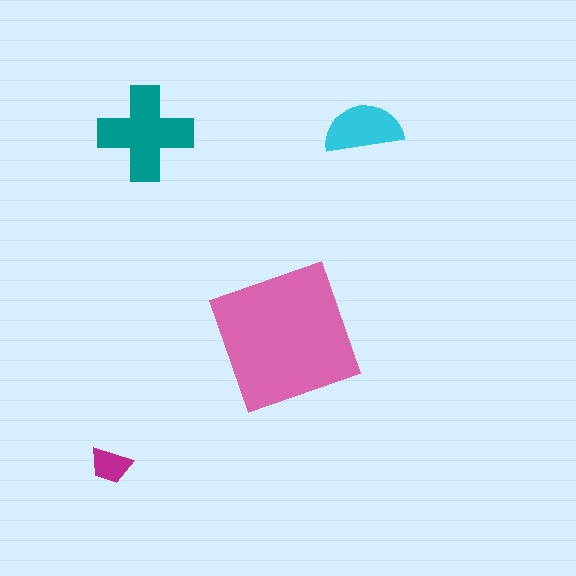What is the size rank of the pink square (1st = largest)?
1st.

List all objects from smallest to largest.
The magenta trapezoid, the cyan semicircle, the teal cross, the pink square.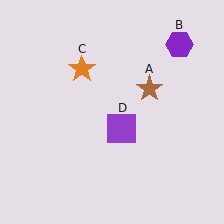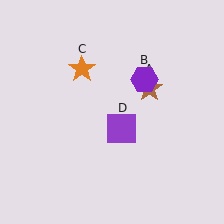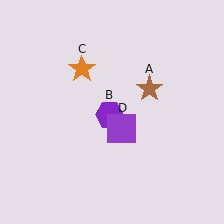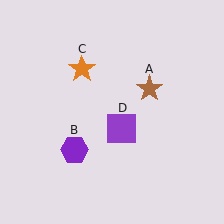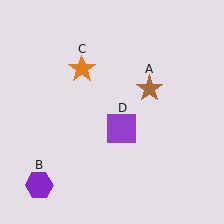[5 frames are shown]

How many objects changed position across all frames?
1 object changed position: purple hexagon (object B).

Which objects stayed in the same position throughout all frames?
Brown star (object A) and orange star (object C) and purple square (object D) remained stationary.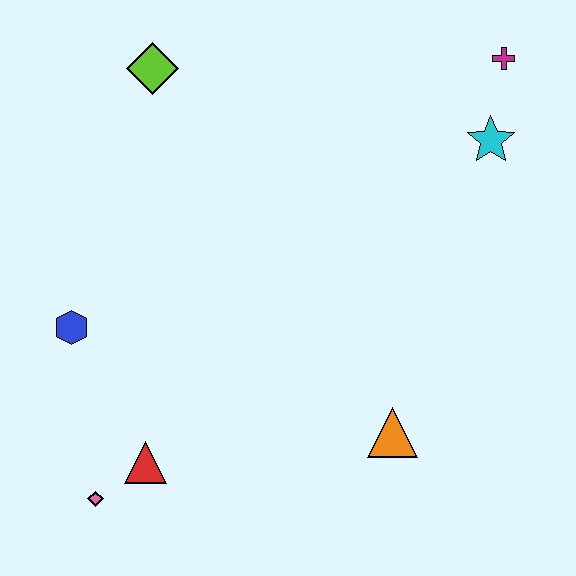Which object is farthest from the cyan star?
The pink diamond is farthest from the cyan star.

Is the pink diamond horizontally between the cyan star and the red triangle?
No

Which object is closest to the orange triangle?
The red triangle is closest to the orange triangle.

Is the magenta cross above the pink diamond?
Yes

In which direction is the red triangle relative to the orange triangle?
The red triangle is to the left of the orange triangle.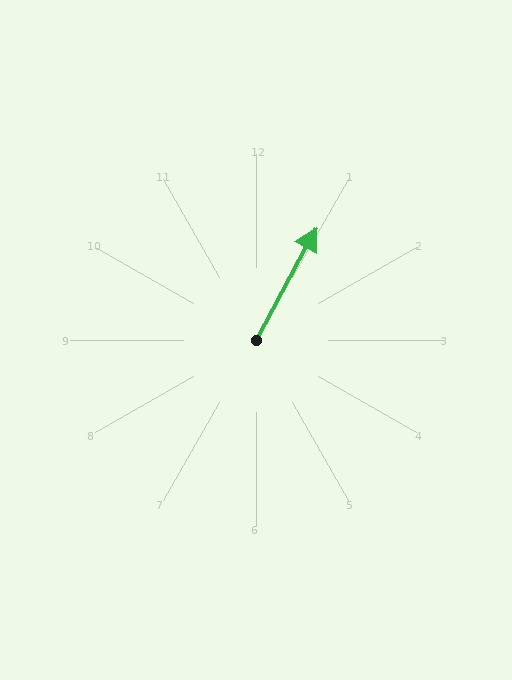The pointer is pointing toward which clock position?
Roughly 1 o'clock.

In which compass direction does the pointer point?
Northeast.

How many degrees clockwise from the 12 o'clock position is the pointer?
Approximately 28 degrees.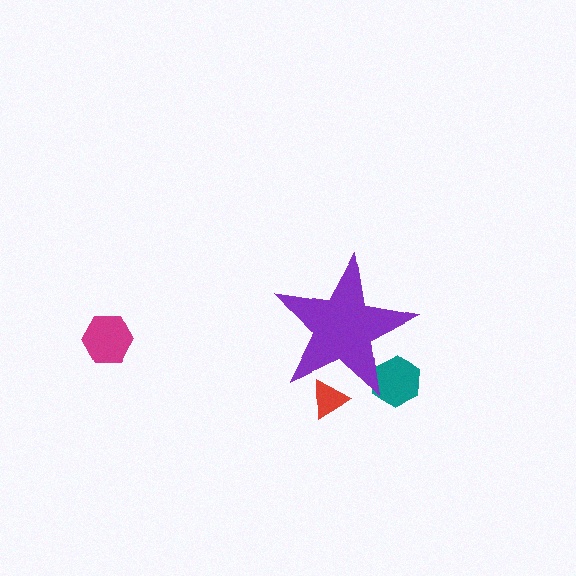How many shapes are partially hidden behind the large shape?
2 shapes are partially hidden.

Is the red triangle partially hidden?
Yes, the red triangle is partially hidden behind the purple star.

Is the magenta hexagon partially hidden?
No, the magenta hexagon is fully visible.